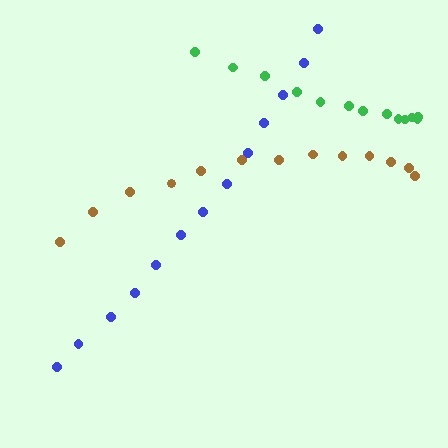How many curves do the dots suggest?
There are 3 distinct paths.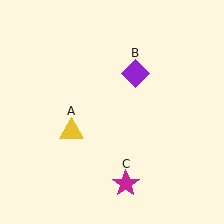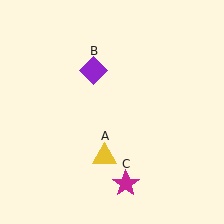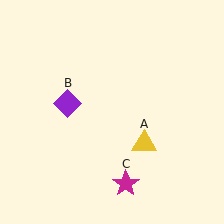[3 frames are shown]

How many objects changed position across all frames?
2 objects changed position: yellow triangle (object A), purple diamond (object B).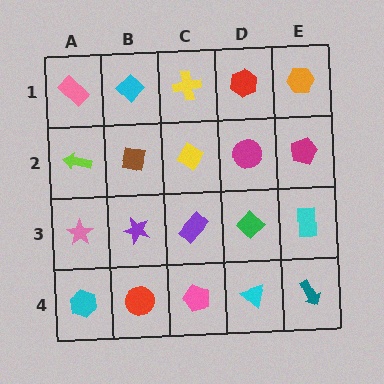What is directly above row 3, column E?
A magenta pentagon.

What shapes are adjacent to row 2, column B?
A cyan diamond (row 1, column B), a purple star (row 3, column B), a lime arrow (row 2, column A), a yellow diamond (row 2, column C).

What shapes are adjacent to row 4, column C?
A purple rectangle (row 3, column C), a red circle (row 4, column B), a cyan triangle (row 4, column D).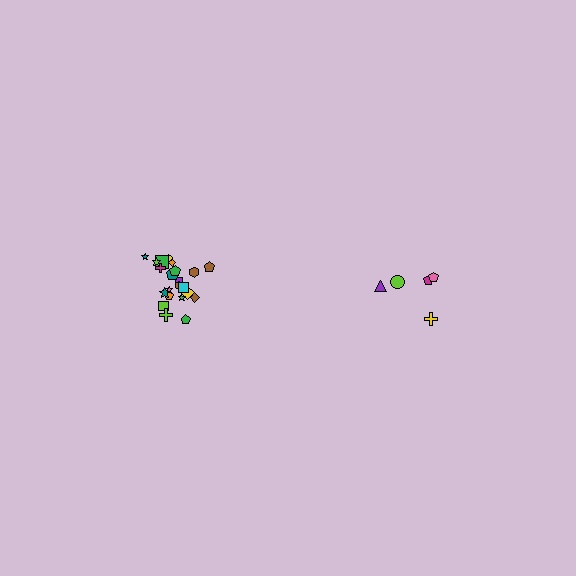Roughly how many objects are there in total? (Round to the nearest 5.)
Roughly 25 objects in total.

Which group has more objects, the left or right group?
The left group.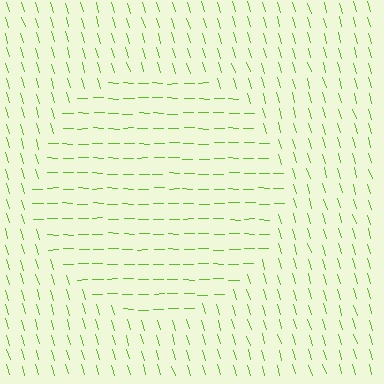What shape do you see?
I see a circle.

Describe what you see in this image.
The image is filled with small lime line segments. A circle region in the image has lines oriented differently from the surrounding lines, creating a visible texture boundary.